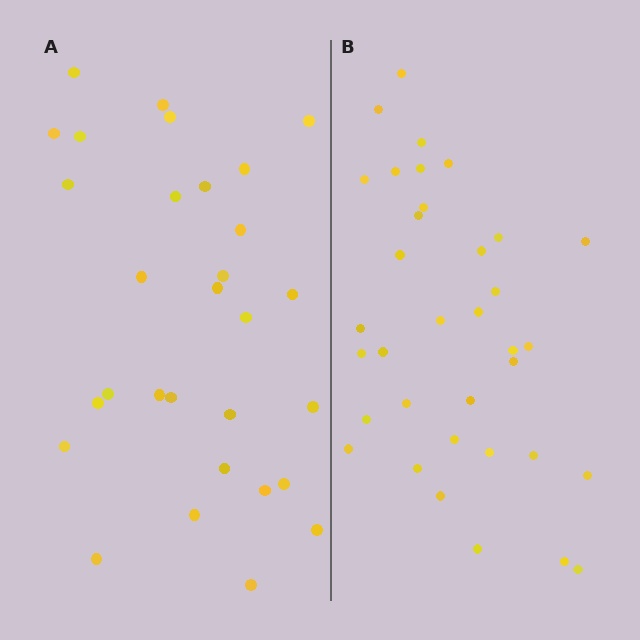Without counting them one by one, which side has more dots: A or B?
Region B (the right region) has more dots.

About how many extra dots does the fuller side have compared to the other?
Region B has about 5 more dots than region A.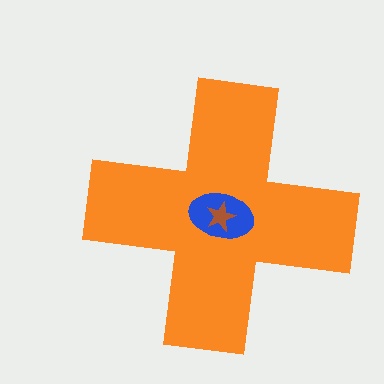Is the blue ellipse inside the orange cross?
Yes.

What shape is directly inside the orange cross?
The blue ellipse.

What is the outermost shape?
The orange cross.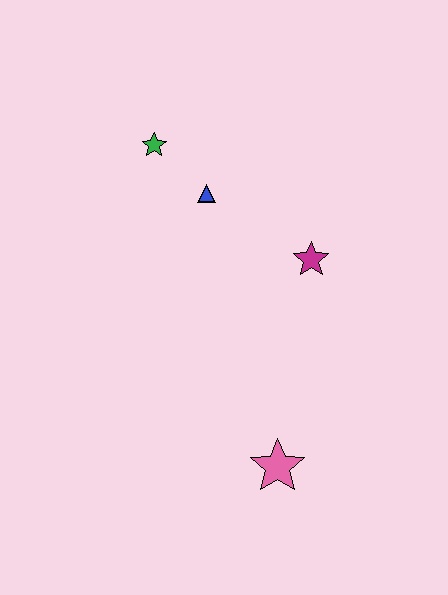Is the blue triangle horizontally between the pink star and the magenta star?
No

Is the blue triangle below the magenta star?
No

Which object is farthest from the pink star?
The green star is farthest from the pink star.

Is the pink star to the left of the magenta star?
Yes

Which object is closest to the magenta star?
The blue triangle is closest to the magenta star.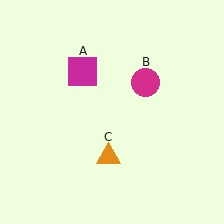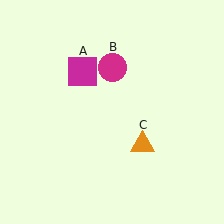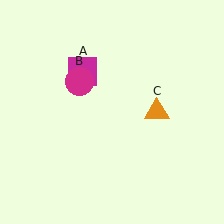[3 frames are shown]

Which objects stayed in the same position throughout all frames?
Magenta square (object A) remained stationary.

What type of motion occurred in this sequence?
The magenta circle (object B), orange triangle (object C) rotated counterclockwise around the center of the scene.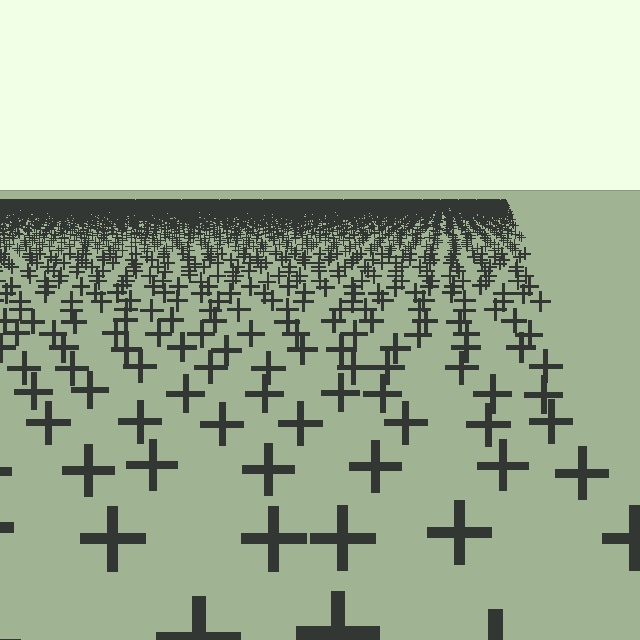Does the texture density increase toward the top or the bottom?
Density increases toward the top.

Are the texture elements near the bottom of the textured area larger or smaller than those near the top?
Larger. Near the bottom, elements are closer to the viewer and appear at a bigger on-screen size.